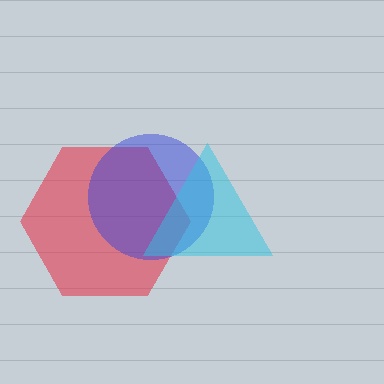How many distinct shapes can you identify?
There are 3 distinct shapes: a red hexagon, a blue circle, a cyan triangle.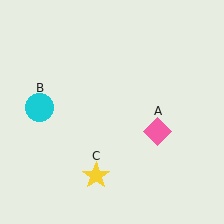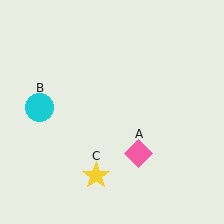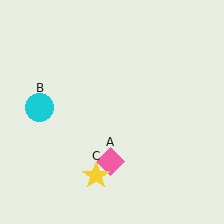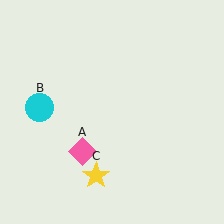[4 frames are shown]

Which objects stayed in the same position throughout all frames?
Cyan circle (object B) and yellow star (object C) remained stationary.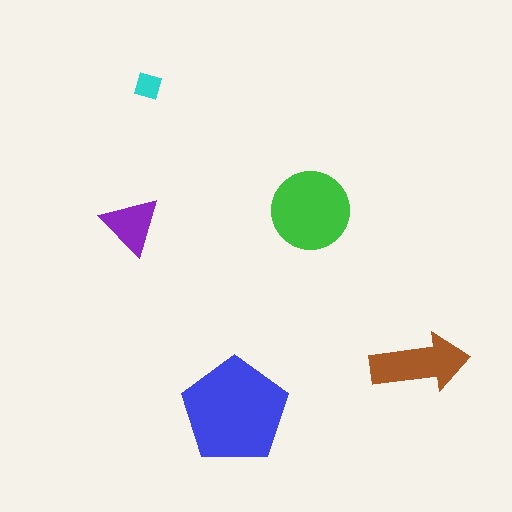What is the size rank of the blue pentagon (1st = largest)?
1st.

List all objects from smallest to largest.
The cyan square, the purple triangle, the brown arrow, the green circle, the blue pentagon.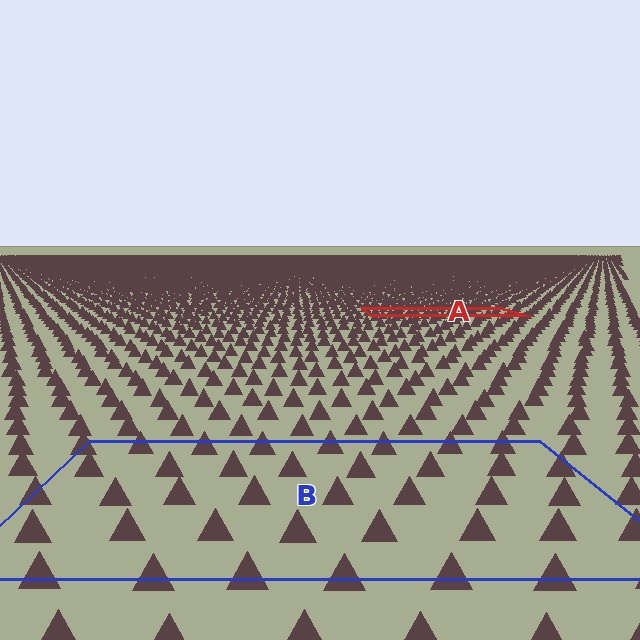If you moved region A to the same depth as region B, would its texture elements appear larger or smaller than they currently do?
They would appear larger. At a closer depth, the same texture elements are projected at a bigger on-screen size.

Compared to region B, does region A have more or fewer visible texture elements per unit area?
Region A has more texture elements per unit area — they are packed more densely because it is farther away.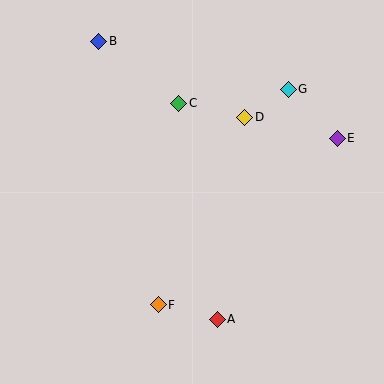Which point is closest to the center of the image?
Point C at (179, 103) is closest to the center.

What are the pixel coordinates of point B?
Point B is at (99, 41).